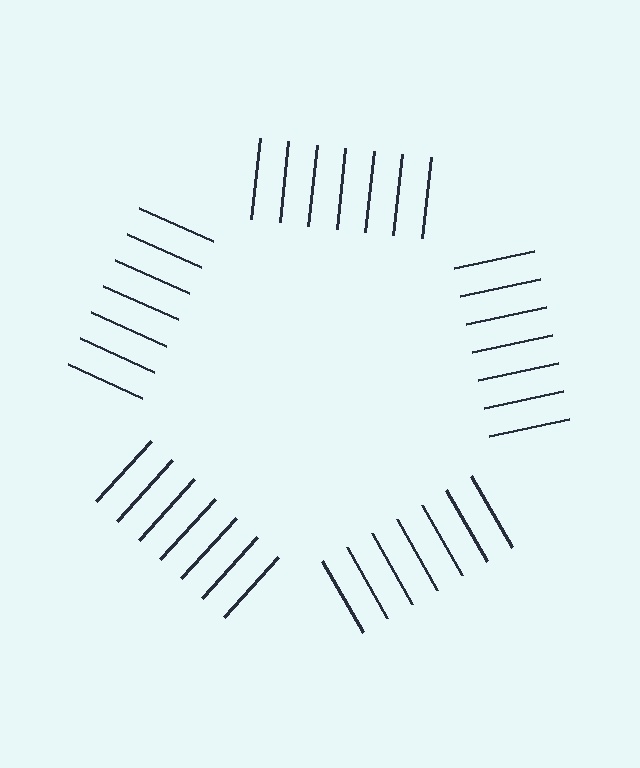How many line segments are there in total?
35 — 7 along each of the 5 edges.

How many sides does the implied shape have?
5 sides — the line-ends trace a pentagon.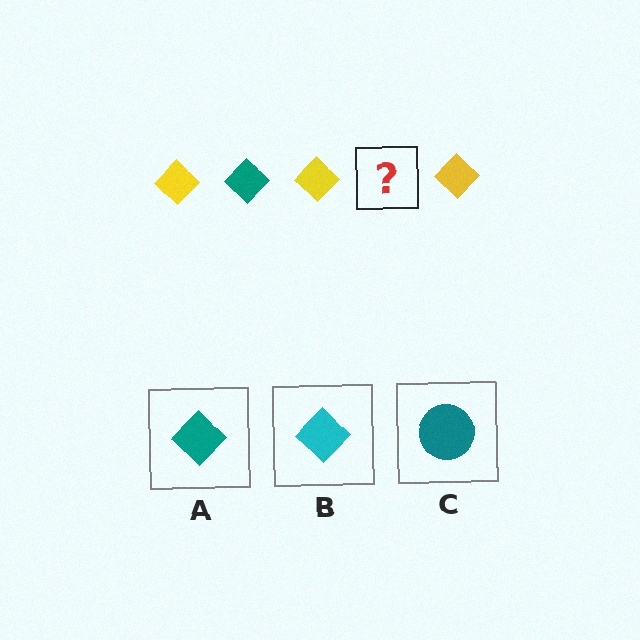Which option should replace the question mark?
Option A.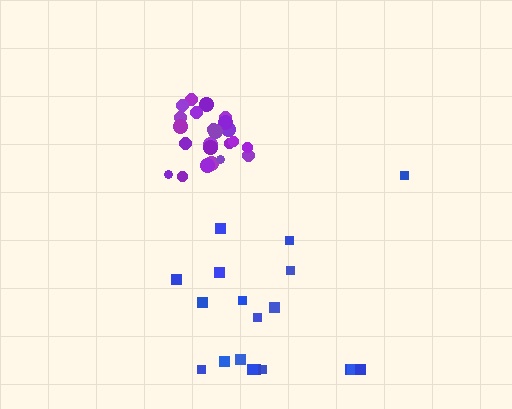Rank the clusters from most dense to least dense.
purple, blue.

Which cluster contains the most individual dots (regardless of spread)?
Purple (23).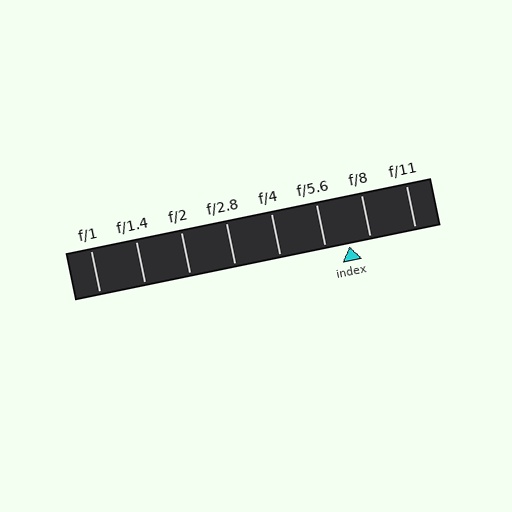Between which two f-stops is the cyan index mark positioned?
The index mark is between f/5.6 and f/8.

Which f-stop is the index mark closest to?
The index mark is closest to f/8.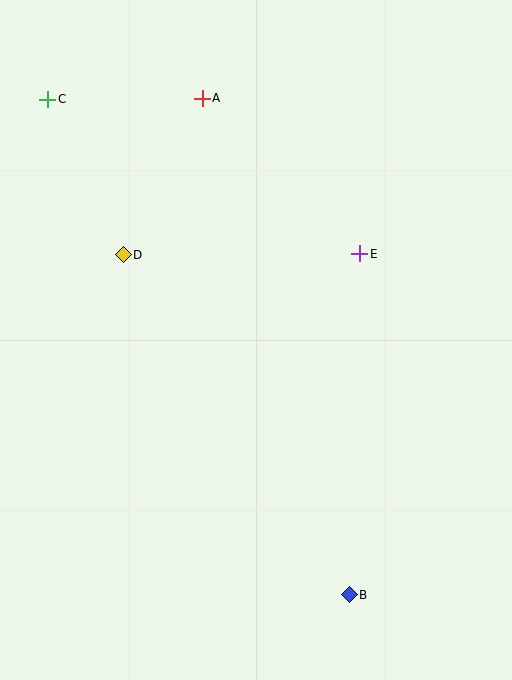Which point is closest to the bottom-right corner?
Point B is closest to the bottom-right corner.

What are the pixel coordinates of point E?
Point E is at (360, 254).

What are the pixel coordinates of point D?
Point D is at (123, 255).